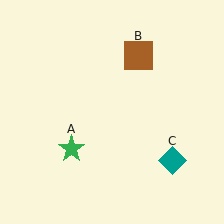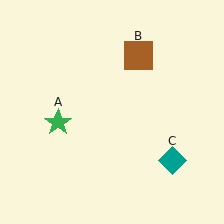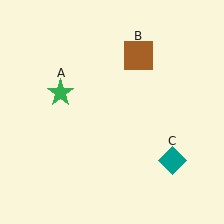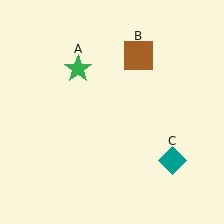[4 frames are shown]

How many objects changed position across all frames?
1 object changed position: green star (object A).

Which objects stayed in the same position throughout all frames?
Brown square (object B) and teal diamond (object C) remained stationary.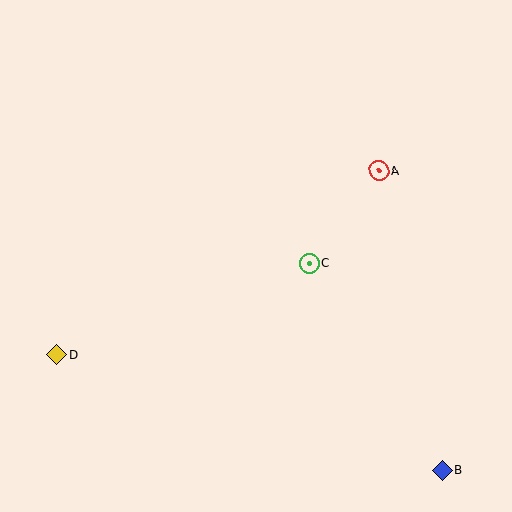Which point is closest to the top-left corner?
Point D is closest to the top-left corner.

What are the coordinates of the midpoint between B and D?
The midpoint between B and D is at (250, 412).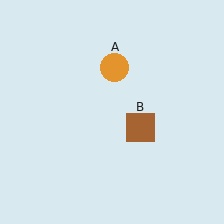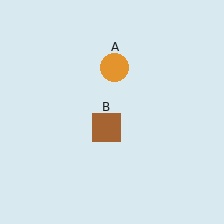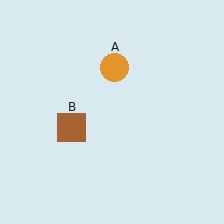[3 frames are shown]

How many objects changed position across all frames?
1 object changed position: brown square (object B).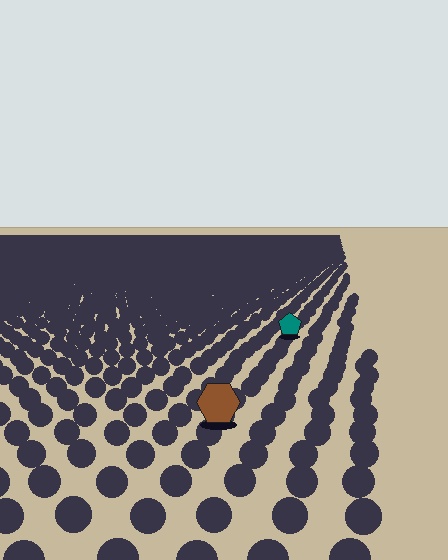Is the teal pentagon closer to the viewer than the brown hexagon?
No. The brown hexagon is closer — you can tell from the texture gradient: the ground texture is coarser near it.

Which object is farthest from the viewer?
The teal pentagon is farthest from the viewer. It appears smaller and the ground texture around it is denser.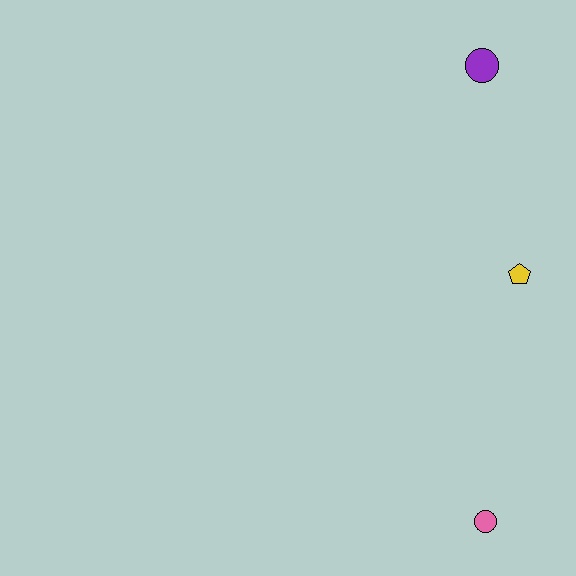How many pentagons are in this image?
There is 1 pentagon.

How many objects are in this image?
There are 3 objects.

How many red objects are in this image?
There are no red objects.